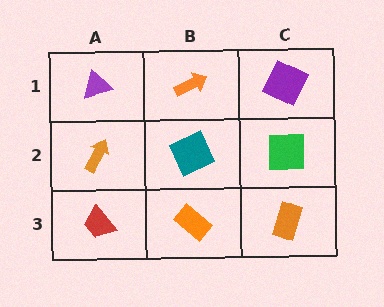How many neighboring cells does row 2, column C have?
3.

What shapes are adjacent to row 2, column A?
A purple triangle (row 1, column A), a red trapezoid (row 3, column A), a teal square (row 2, column B).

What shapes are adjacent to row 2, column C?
A purple square (row 1, column C), an orange rectangle (row 3, column C), a teal square (row 2, column B).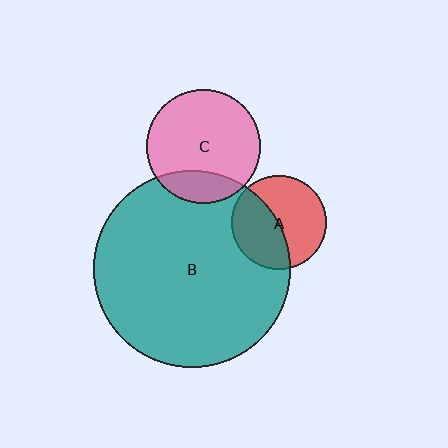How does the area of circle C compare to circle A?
Approximately 1.5 times.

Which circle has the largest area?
Circle B (teal).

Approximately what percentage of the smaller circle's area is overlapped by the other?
Approximately 45%.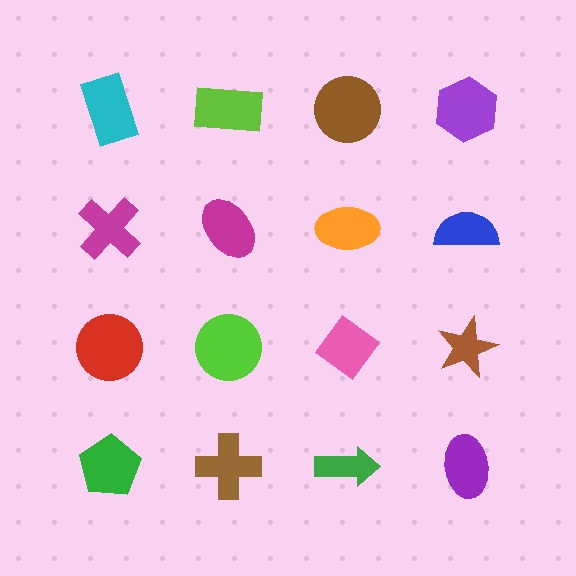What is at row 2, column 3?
An orange ellipse.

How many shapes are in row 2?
4 shapes.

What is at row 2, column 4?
A blue semicircle.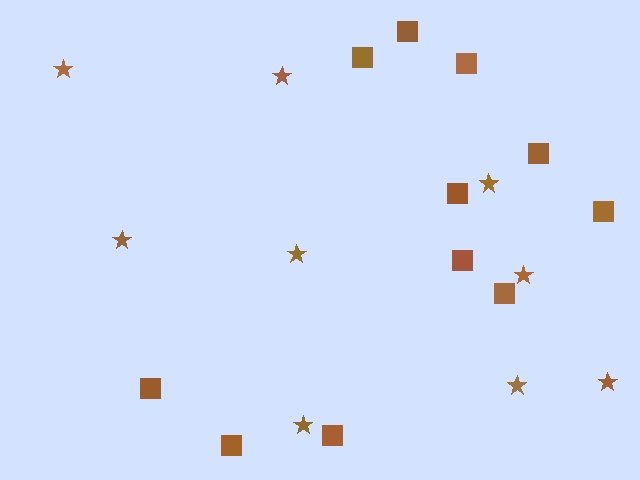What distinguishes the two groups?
There are 2 groups: one group of stars (9) and one group of squares (11).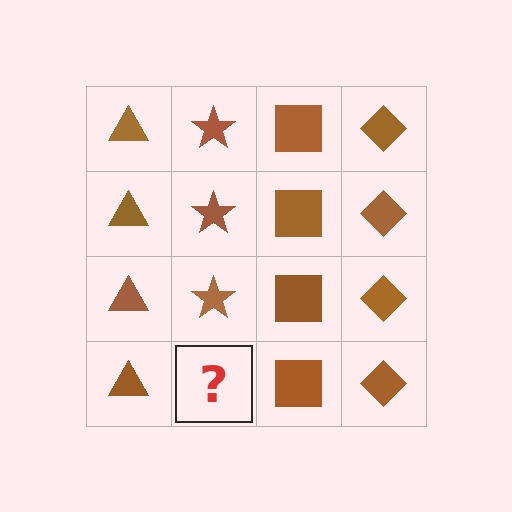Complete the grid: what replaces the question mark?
The question mark should be replaced with a brown star.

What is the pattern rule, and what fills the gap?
The rule is that each column has a consistent shape. The gap should be filled with a brown star.